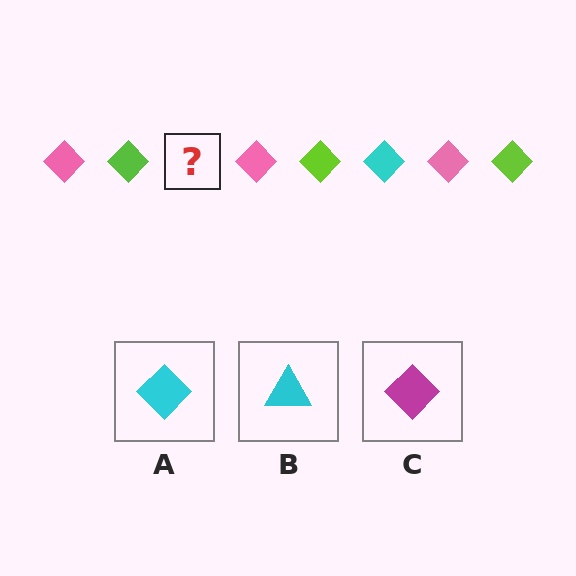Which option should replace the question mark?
Option A.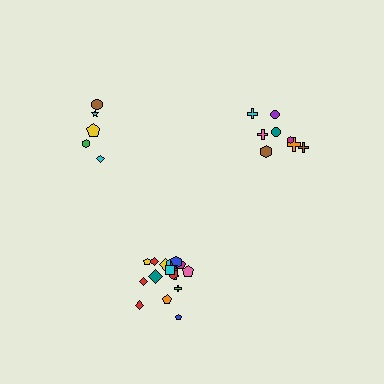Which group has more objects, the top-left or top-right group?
The top-right group.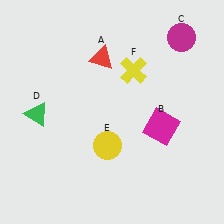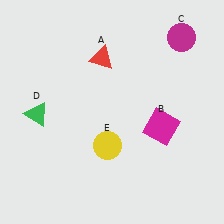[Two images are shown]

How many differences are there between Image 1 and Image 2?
There is 1 difference between the two images.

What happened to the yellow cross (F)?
The yellow cross (F) was removed in Image 2. It was in the top-right area of Image 1.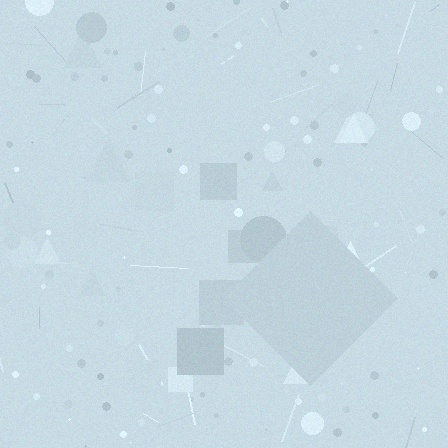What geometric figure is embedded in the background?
A diamond is embedded in the background.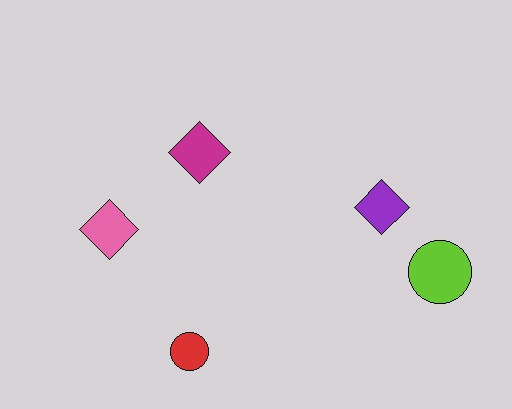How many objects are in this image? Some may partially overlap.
There are 5 objects.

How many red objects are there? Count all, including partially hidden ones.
There is 1 red object.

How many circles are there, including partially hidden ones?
There are 2 circles.